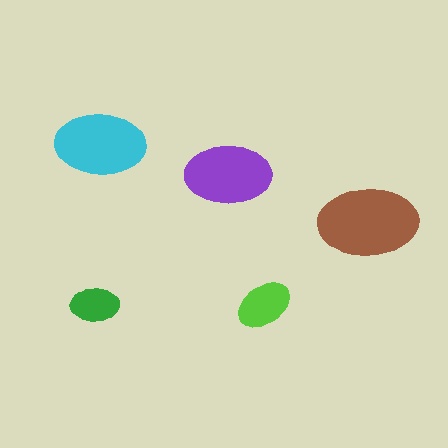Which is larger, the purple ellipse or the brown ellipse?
The brown one.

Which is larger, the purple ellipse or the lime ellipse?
The purple one.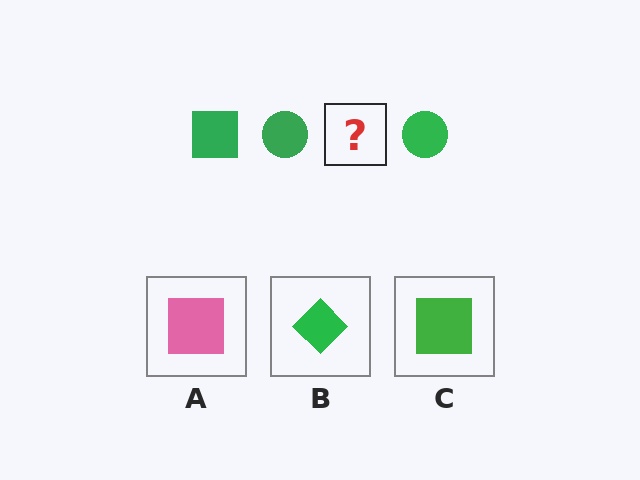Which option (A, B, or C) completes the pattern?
C.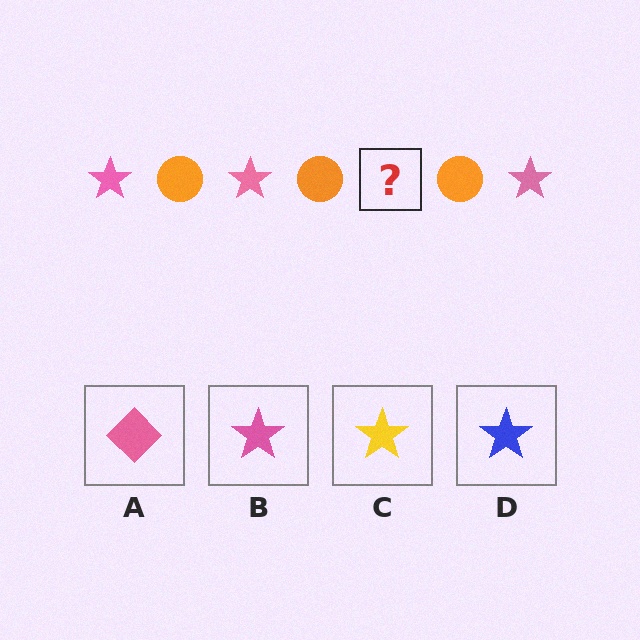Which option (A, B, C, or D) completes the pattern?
B.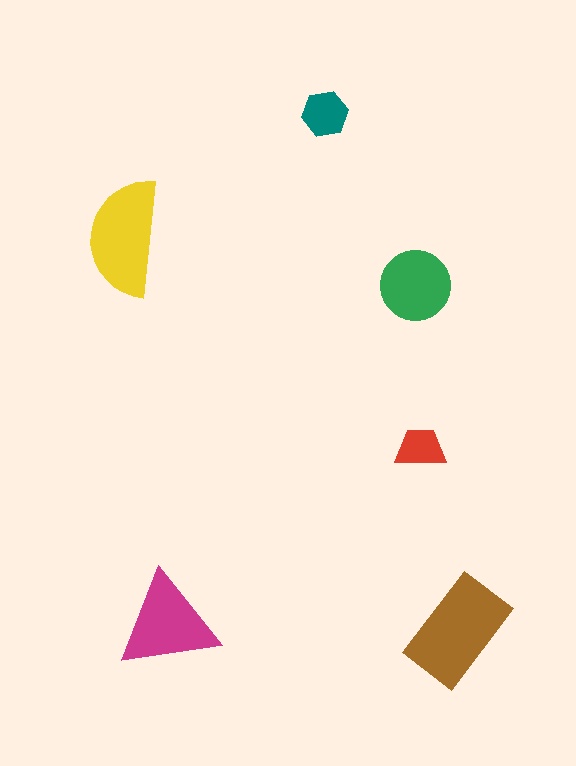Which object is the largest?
The brown rectangle.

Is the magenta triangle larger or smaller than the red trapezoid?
Larger.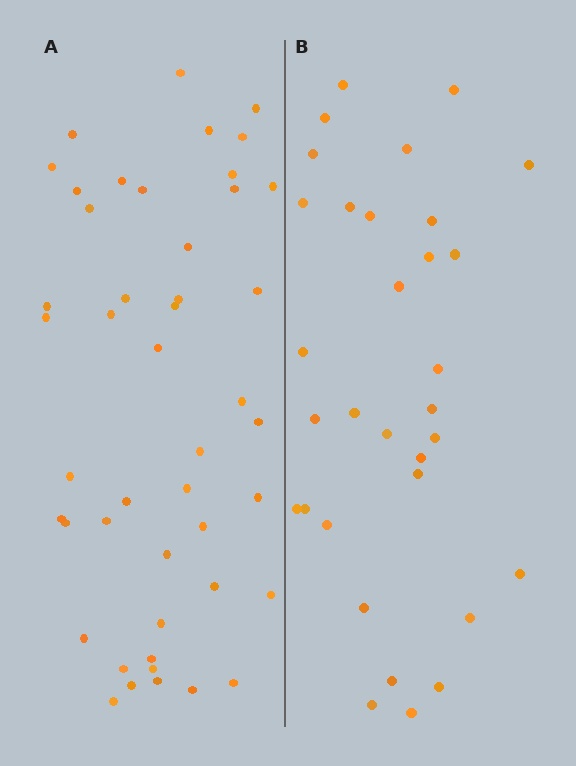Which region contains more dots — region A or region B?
Region A (the left region) has more dots.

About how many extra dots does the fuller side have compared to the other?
Region A has approximately 15 more dots than region B.